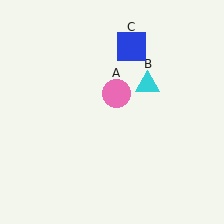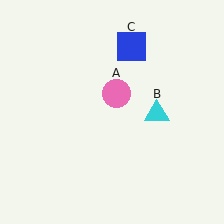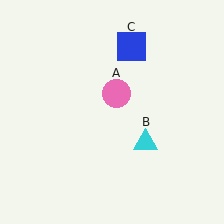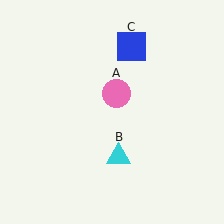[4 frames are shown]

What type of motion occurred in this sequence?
The cyan triangle (object B) rotated clockwise around the center of the scene.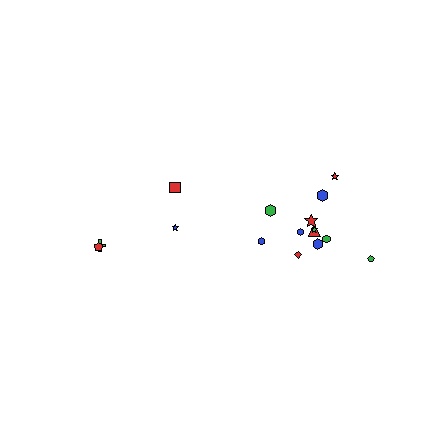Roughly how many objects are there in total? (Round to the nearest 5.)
Roughly 15 objects in total.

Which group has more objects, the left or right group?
The right group.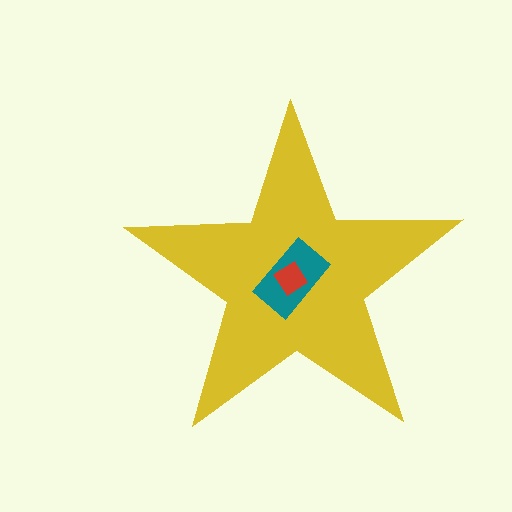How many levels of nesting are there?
3.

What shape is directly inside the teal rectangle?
The red diamond.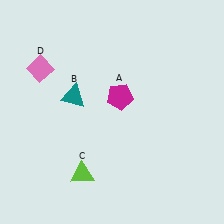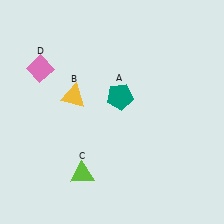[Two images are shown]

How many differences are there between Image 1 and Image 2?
There are 2 differences between the two images.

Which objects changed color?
A changed from magenta to teal. B changed from teal to yellow.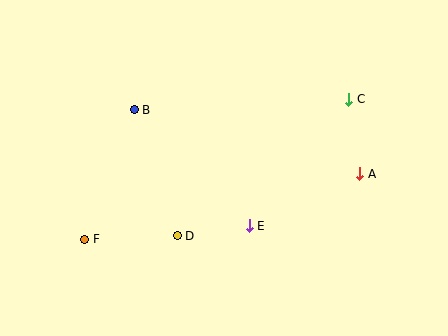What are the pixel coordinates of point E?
Point E is at (249, 226).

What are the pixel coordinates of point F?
Point F is at (85, 239).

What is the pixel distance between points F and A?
The distance between F and A is 283 pixels.